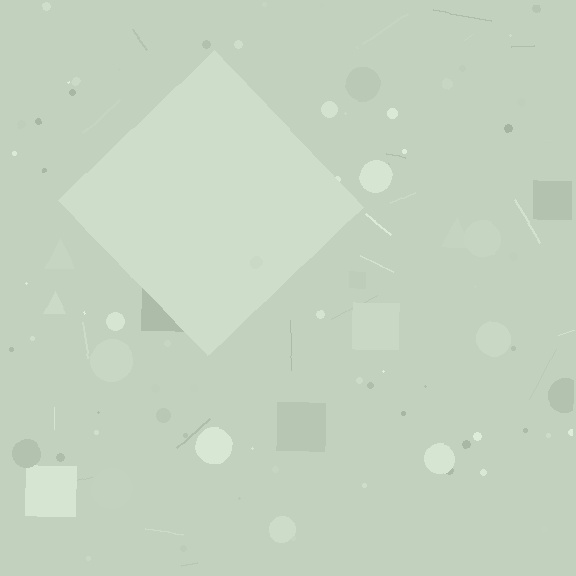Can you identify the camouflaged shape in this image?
The camouflaged shape is a diamond.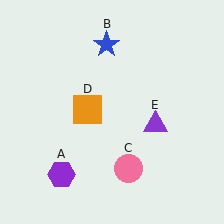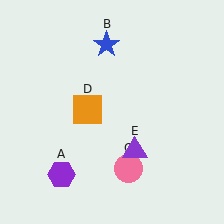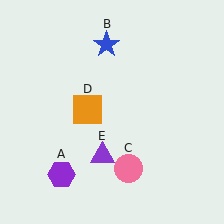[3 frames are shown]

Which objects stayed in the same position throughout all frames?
Purple hexagon (object A) and blue star (object B) and pink circle (object C) and orange square (object D) remained stationary.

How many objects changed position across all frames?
1 object changed position: purple triangle (object E).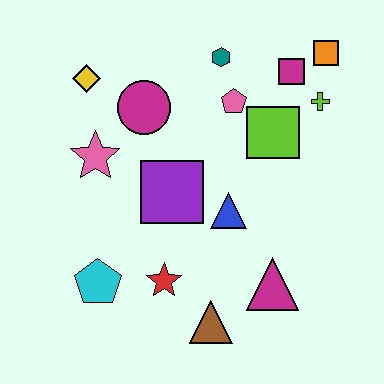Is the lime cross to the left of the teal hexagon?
No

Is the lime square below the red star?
No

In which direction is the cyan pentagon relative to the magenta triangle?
The cyan pentagon is to the left of the magenta triangle.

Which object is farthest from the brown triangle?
The orange square is farthest from the brown triangle.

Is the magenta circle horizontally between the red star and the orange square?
No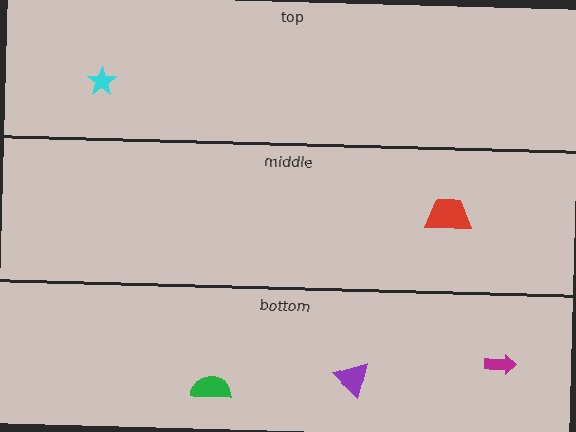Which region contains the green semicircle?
The bottom region.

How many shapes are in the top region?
1.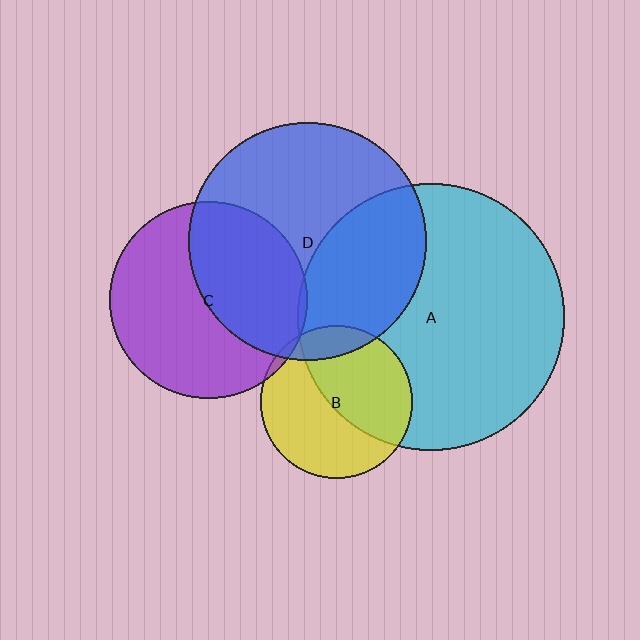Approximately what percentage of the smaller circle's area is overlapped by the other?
Approximately 5%.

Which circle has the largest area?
Circle A (cyan).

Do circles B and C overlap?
Yes.